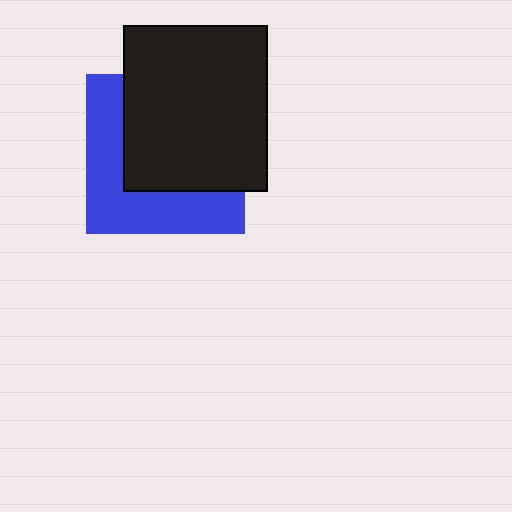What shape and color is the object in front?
The object in front is a black rectangle.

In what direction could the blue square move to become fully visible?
The blue square could move toward the lower-left. That would shift it out from behind the black rectangle entirely.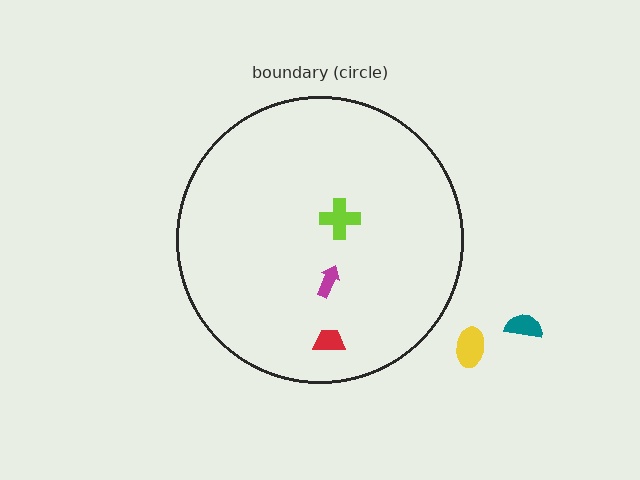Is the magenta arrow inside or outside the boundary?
Inside.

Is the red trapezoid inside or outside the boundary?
Inside.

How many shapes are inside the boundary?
3 inside, 2 outside.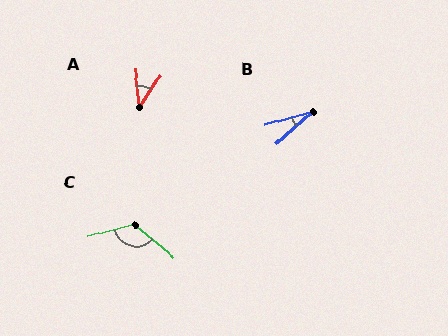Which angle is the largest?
C, at approximately 125 degrees.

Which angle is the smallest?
B, at approximately 25 degrees.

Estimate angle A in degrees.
Approximately 40 degrees.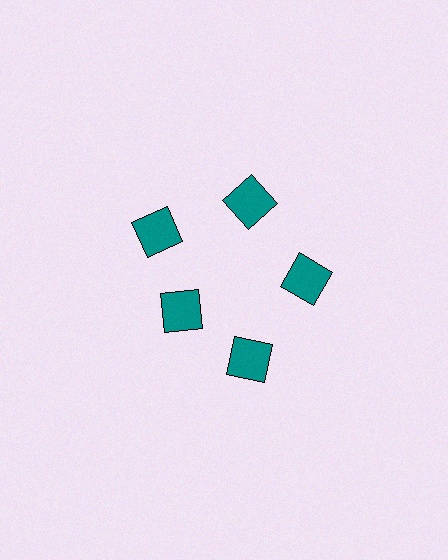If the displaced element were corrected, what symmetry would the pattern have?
It would have 5-fold rotational symmetry — the pattern would map onto itself every 72 degrees.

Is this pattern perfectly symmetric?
No. The 5 teal squares are arranged in a ring, but one element near the 8 o'clock position is pulled inward toward the center, breaking the 5-fold rotational symmetry.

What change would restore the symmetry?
The symmetry would be restored by moving it outward, back onto the ring so that all 5 squares sit at equal angles and equal distance from the center.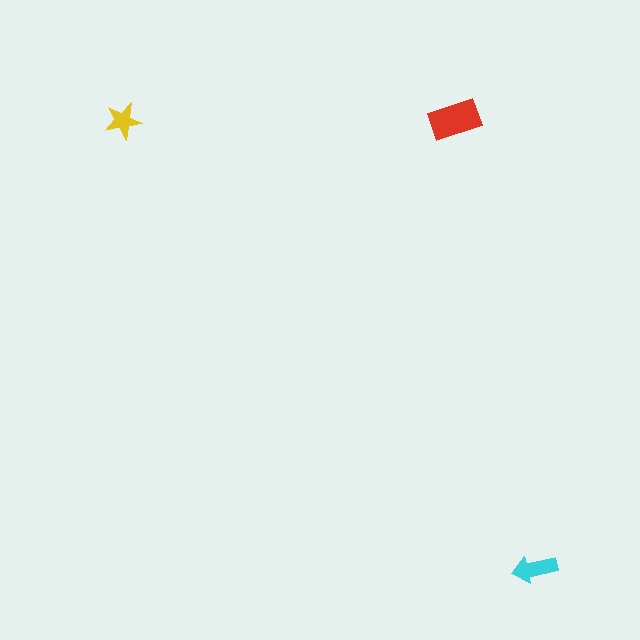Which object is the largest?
The red rectangle.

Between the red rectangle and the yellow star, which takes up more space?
The red rectangle.